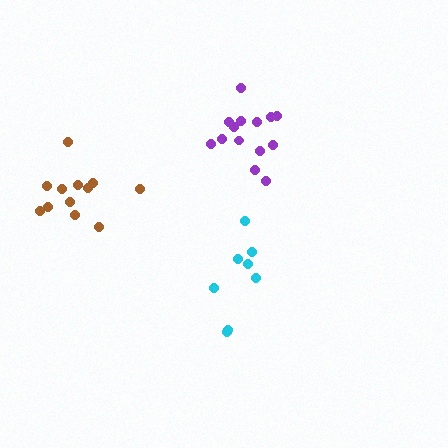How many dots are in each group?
Group 1: 8 dots, Group 2: 12 dots, Group 3: 14 dots (34 total).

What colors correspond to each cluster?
The clusters are colored: cyan, brown, purple.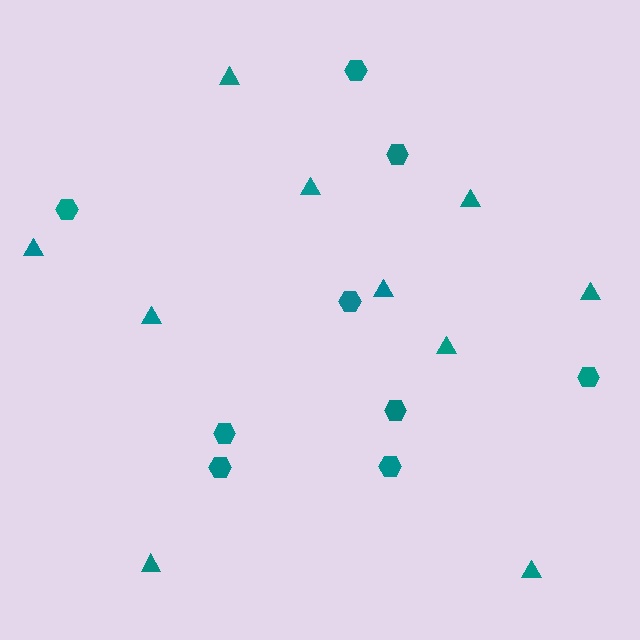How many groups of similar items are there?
There are 2 groups: one group of hexagons (9) and one group of triangles (10).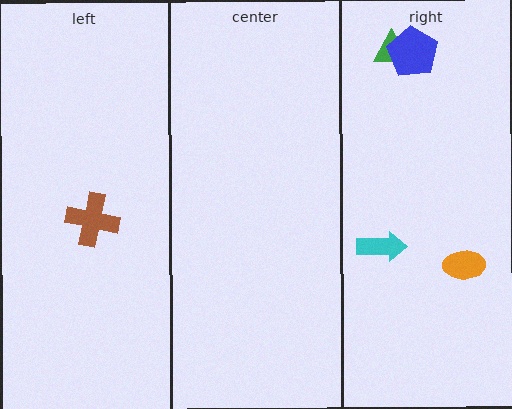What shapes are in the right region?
The green triangle, the blue pentagon, the orange ellipse, the cyan arrow.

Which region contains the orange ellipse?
The right region.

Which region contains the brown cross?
The left region.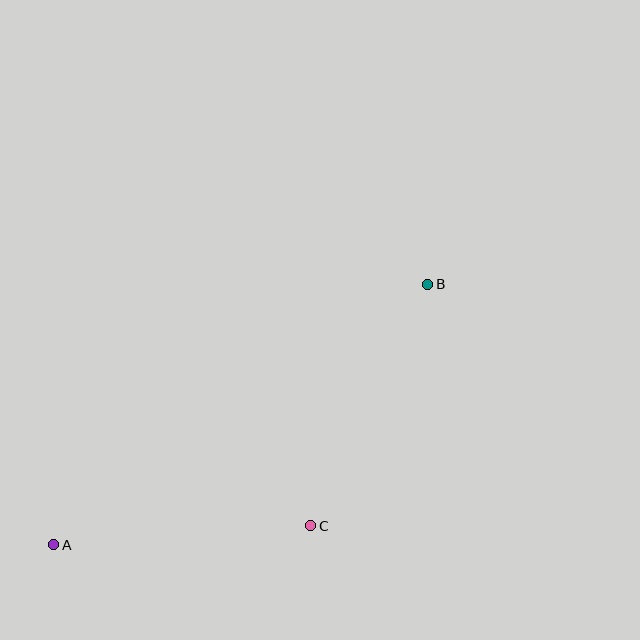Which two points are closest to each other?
Points A and C are closest to each other.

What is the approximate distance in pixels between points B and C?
The distance between B and C is approximately 268 pixels.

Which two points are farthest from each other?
Points A and B are farthest from each other.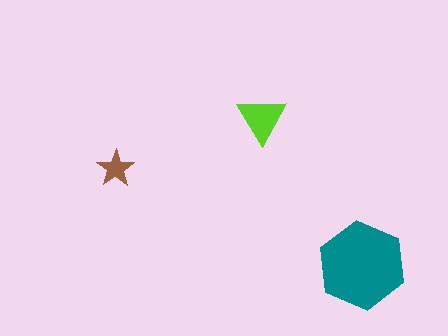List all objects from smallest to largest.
The brown star, the lime triangle, the teal hexagon.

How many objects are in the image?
There are 3 objects in the image.